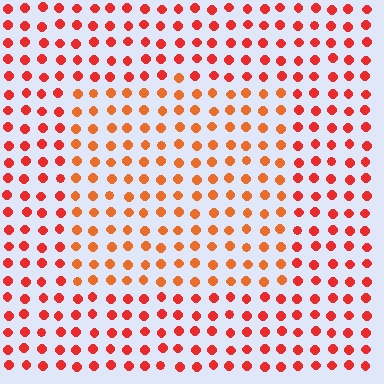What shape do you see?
I see a rectangle.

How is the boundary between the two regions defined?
The boundary is defined purely by a slight shift in hue (about 21 degrees). Spacing, size, and orientation are identical on both sides.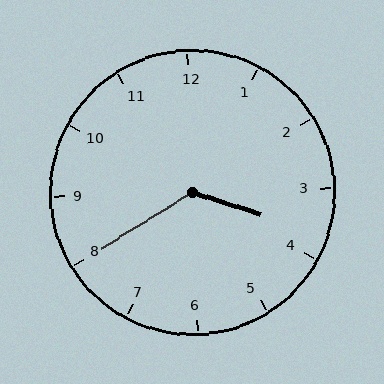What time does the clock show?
3:40.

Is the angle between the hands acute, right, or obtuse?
It is obtuse.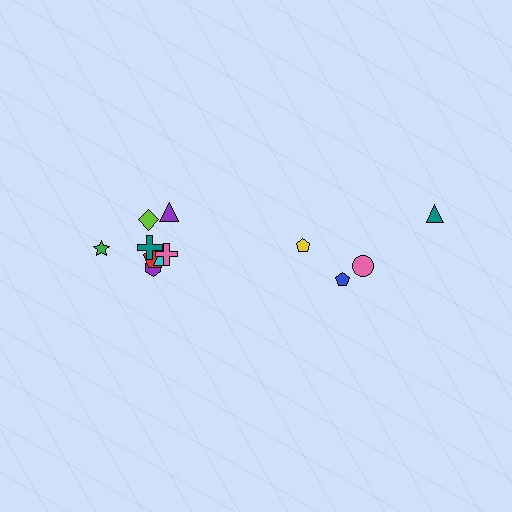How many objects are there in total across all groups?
There are 12 objects.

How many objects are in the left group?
There are 8 objects.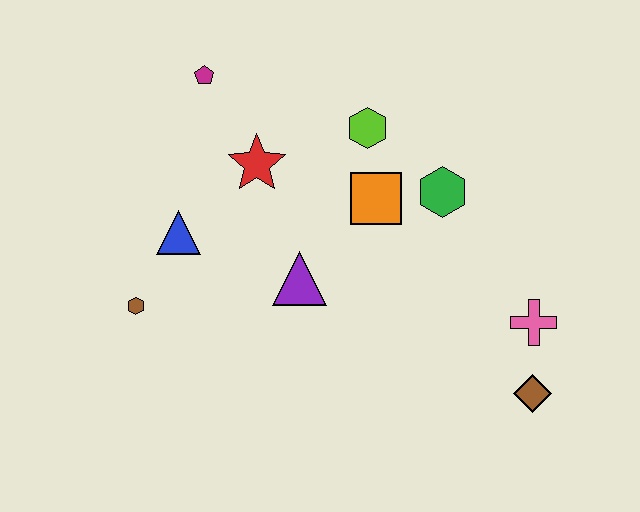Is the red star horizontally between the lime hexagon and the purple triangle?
No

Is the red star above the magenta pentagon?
No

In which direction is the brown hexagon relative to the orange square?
The brown hexagon is to the left of the orange square.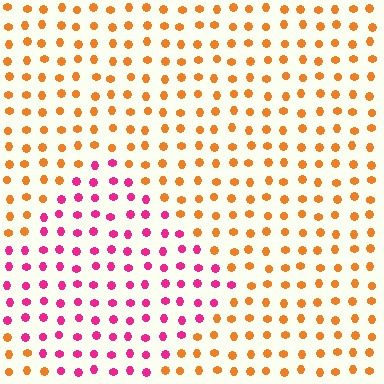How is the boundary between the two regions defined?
The boundary is defined purely by a slight shift in hue (about 60 degrees). Spacing, size, and orientation are identical on both sides.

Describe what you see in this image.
The image is filled with small orange elements in a uniform arrangement. A diamond-shaped region is visible where the elements are tinted to a slightly different hue, forming a subtle color boundary.